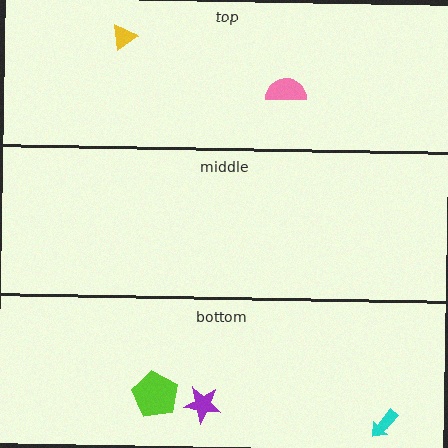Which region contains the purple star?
The bottom region.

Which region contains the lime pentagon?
The bottom region.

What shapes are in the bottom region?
The purple star, the lime pentagon, the cyan arrow.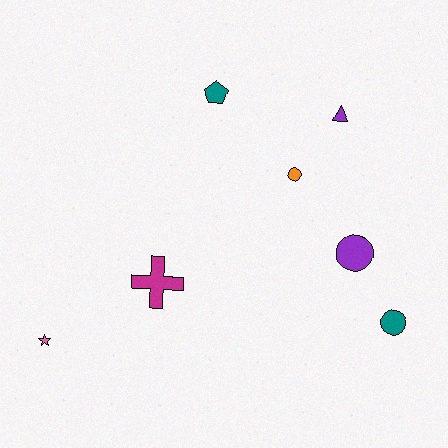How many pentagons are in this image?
There is 1 pentagon.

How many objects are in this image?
There are 7 objects.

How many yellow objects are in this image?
There are no yellow objects.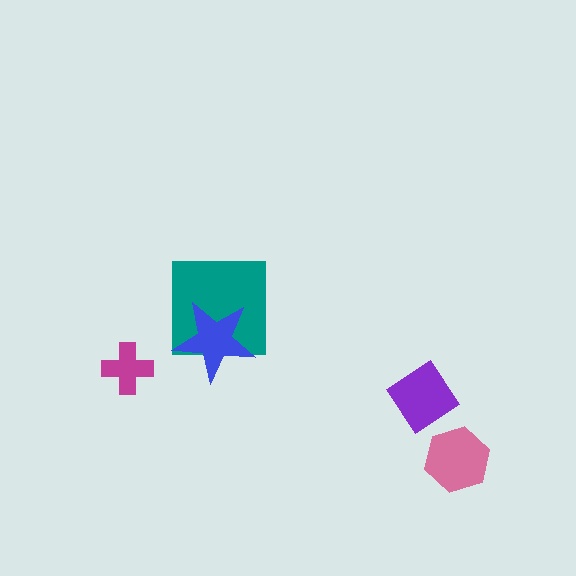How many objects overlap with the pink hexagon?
0 objects overlap with the pink hexagon.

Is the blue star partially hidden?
No, no other shape covers it.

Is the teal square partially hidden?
Yes, it is partially covered by another shape.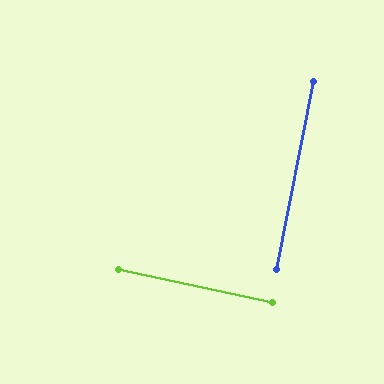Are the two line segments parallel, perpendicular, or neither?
Perpendicular — they meet at approximately 89°.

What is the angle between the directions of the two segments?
Approximately 89 degrees.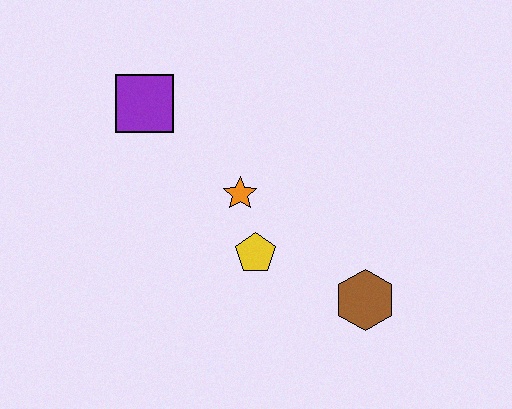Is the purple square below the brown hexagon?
No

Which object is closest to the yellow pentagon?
The orange star is closest to the yellow pentagon.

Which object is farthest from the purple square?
The brown hexagon is farthest from the purple square.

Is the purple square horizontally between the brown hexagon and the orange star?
No